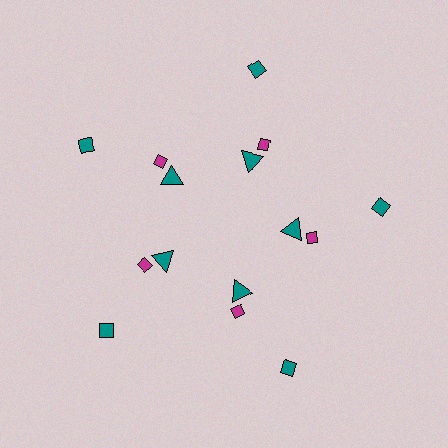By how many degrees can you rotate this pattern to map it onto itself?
The pattern maps onto itself every 72 degrees of rotation.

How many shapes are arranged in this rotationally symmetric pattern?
There are 15 shapes, arranged in 5 groups of 3.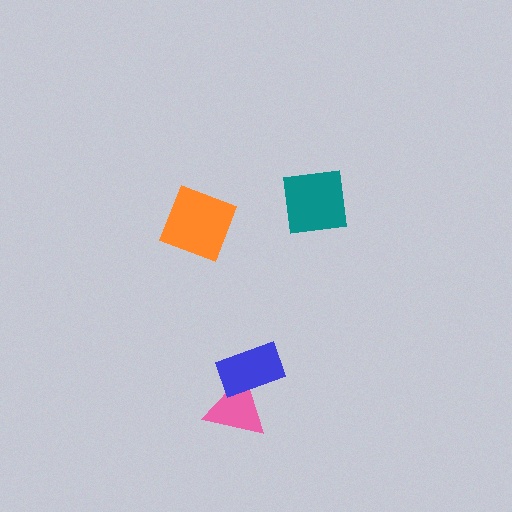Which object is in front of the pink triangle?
The blue rectangle is in front of the pink triangle.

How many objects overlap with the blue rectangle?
1 object overlaps with the blue rectangle.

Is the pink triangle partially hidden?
Yes, it is partially covered by another shape.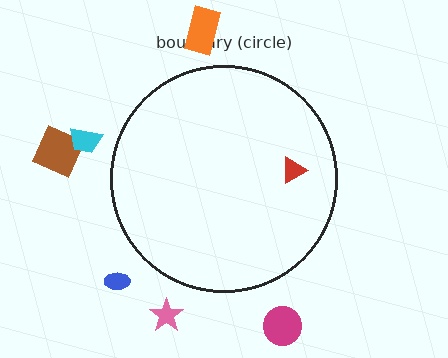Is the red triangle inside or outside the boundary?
Inside.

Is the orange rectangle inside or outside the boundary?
Outside.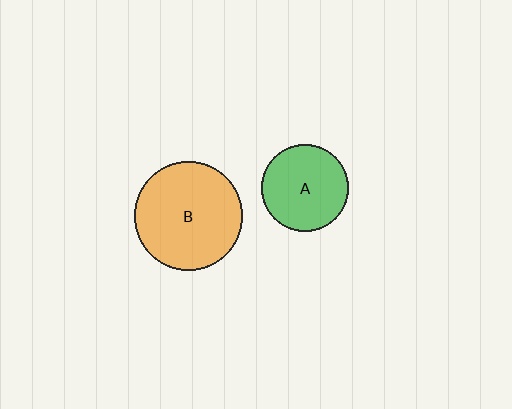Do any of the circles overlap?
No, none of the circles overlap.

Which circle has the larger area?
Circle B (orange).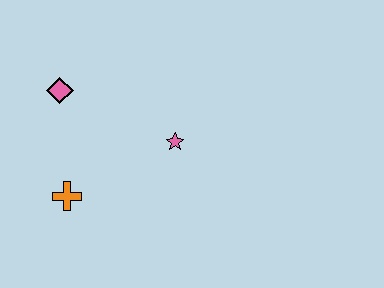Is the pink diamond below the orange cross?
No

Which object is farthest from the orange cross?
The pink star is farthest from the orange cross.